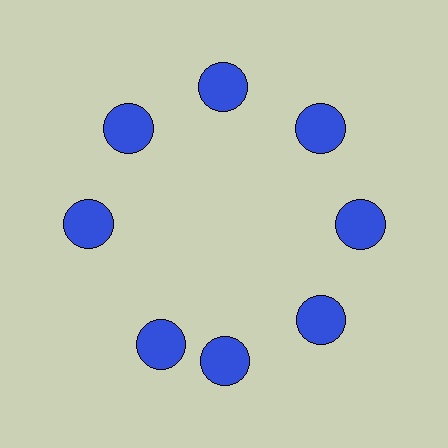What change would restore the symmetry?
The symmetry would be restored by rotating it back into even spacing with its neighbors so that all 8 circles sit at equal angles and equal distance from the center.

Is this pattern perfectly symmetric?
No. The 8 blue circles are arranged in a ring, but one element near the 8 o'clock position is rotated out of alignment along the ring, breaking the 8-fold rotational symmetry.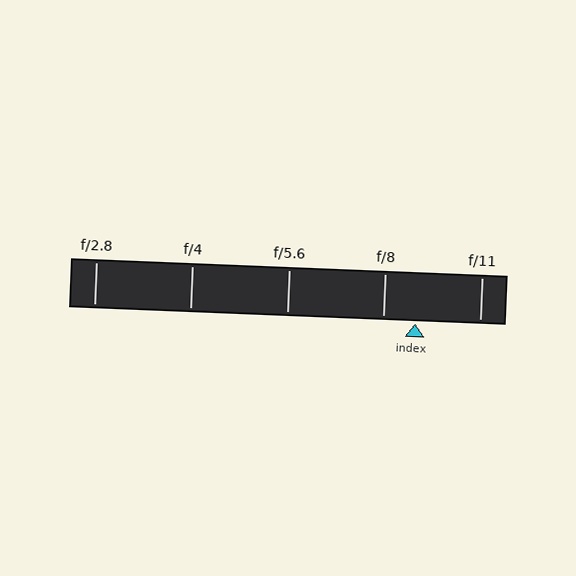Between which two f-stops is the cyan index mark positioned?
The index mark is between f/8 and f/11.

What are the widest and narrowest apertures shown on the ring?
The widest aperture shown is f/2.8 and the narrowest is f/11.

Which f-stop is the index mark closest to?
The index mark is closest to f/8.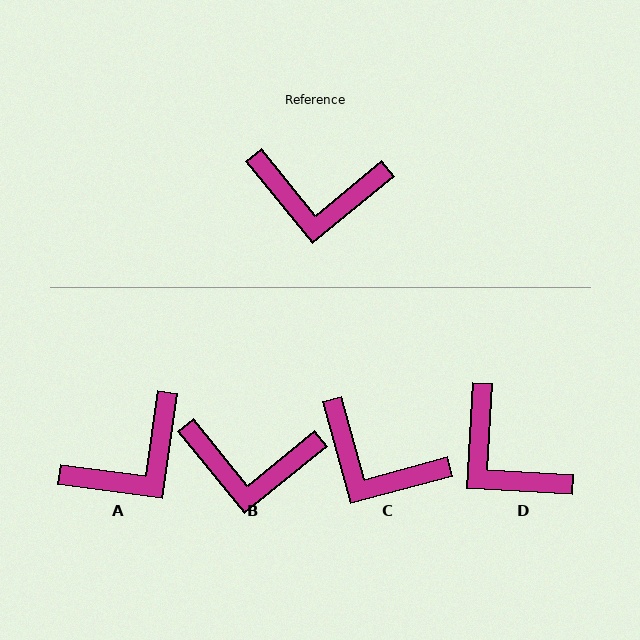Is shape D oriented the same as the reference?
No, it is off by about 42 degrees.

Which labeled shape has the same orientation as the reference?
B.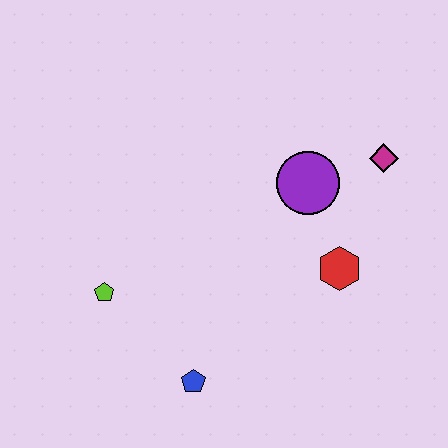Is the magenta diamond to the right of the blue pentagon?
Yes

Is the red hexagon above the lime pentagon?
Yes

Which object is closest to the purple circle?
The magenta diamond is closest to the purple circle.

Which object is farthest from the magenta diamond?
The lime pentagon is farthest from the magenta diamond.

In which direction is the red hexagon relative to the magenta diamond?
The red hexagon is below the magenta diamond.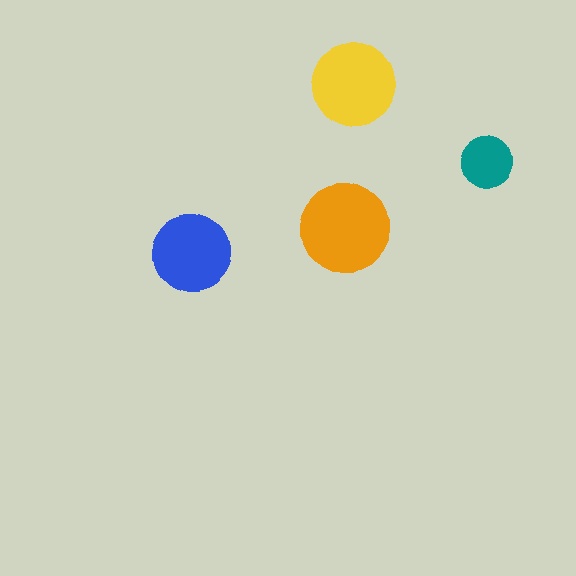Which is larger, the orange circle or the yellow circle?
The orange one.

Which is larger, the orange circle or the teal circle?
The orange one.